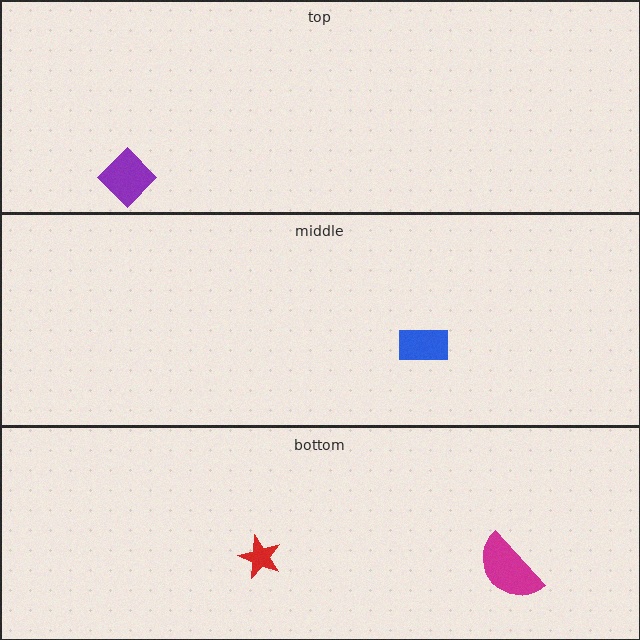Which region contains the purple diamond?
The top region.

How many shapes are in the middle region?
1.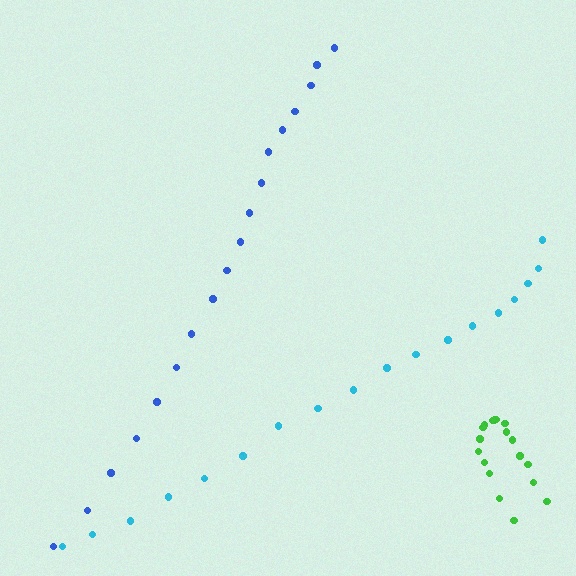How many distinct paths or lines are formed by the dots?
There are 3 distinct paths.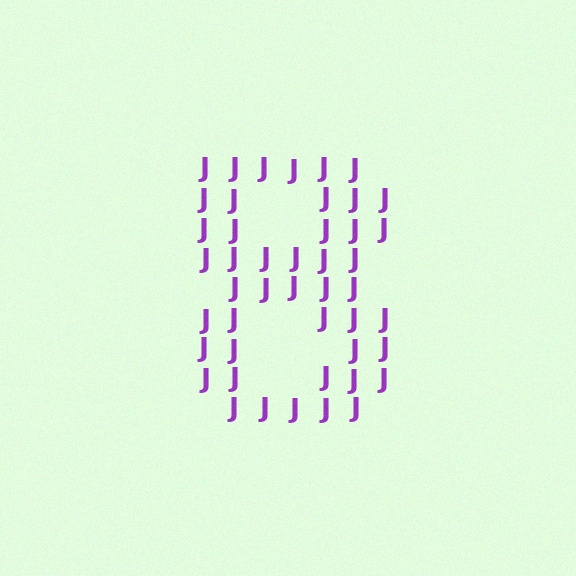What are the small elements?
The small elements are letter J's.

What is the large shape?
The large shape is the digit 8.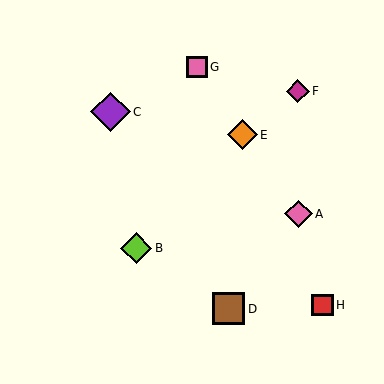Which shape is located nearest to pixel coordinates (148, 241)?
The lime diamond (labeled B) at (136, 248) is nearest to that location.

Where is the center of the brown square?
The center of the brown square is at (229, 309).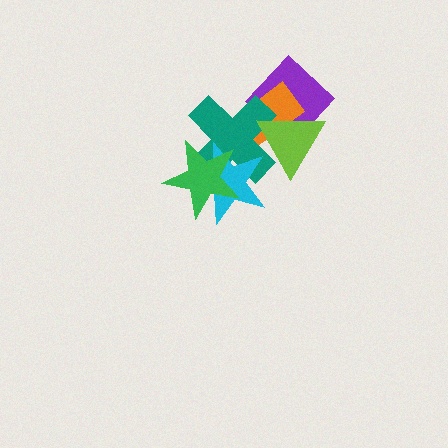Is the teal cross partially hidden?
Yes, it is partially covered by another shape.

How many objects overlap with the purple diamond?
3 objects overlap with the purple diamond.